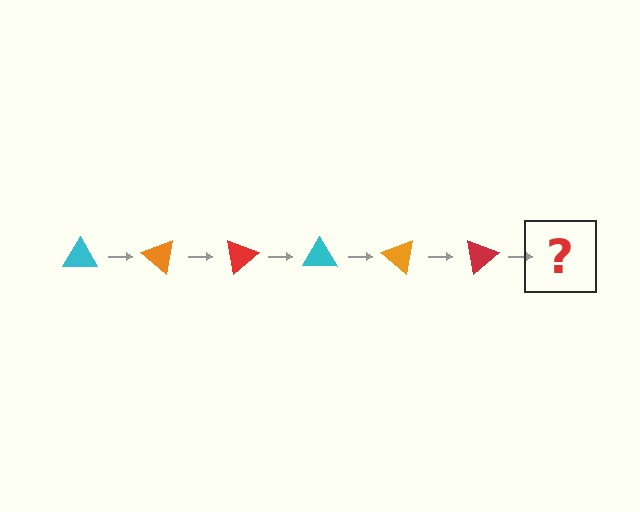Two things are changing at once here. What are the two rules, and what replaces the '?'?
The two rules are that it rotates 40 degrees each step and the color cycles through cyan, orange, and red. The '?' should be a cyan triangle, rotated 240 degrees from the start.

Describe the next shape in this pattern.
It should be a cyan triangle, rotated 240 degrees from the start.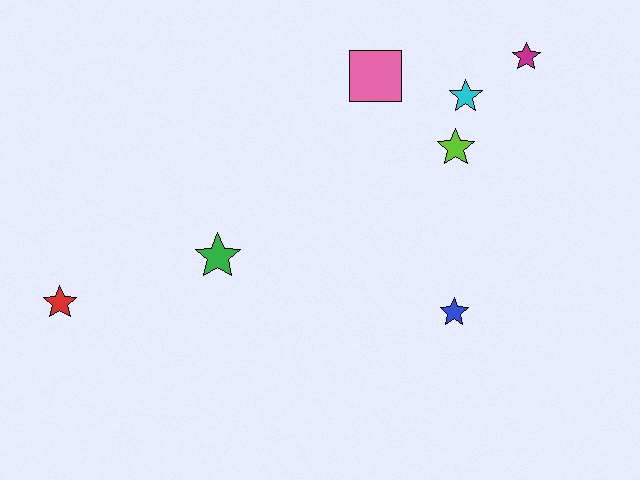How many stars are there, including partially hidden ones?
There are 6 stars.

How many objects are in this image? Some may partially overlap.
There are 7 objects.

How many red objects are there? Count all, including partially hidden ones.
There is 1 red object.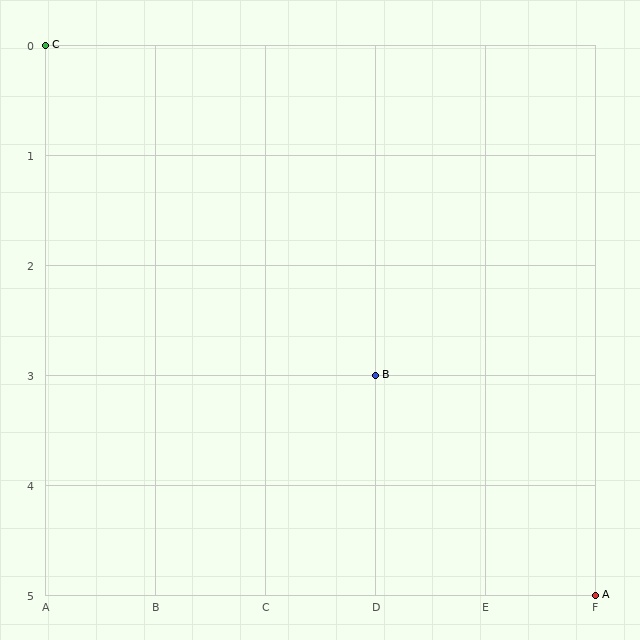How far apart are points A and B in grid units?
Points A and B are 2 columns and 2 rows apart (about 2.8 grid units diagonally).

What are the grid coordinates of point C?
Point C is at grid coordinates (A, 0).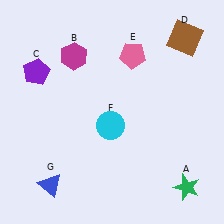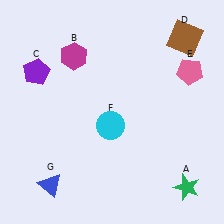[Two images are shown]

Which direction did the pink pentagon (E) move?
The pink pentagon (E) moved right.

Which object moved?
The pink pentagon (E) moved right.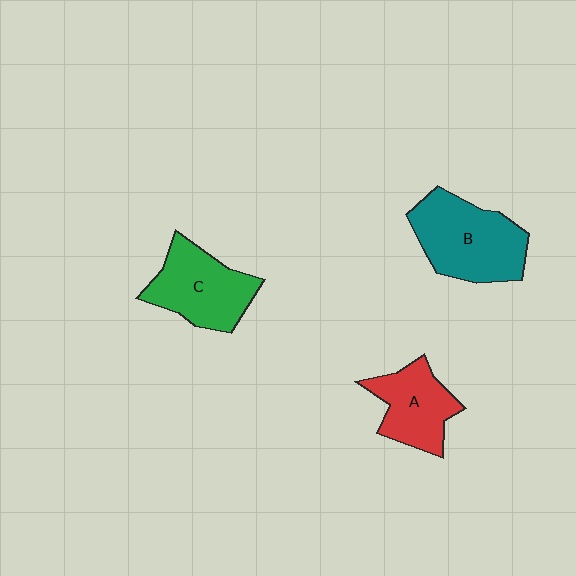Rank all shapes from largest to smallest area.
From largest to smallest: B (teal), C (green), A (red).